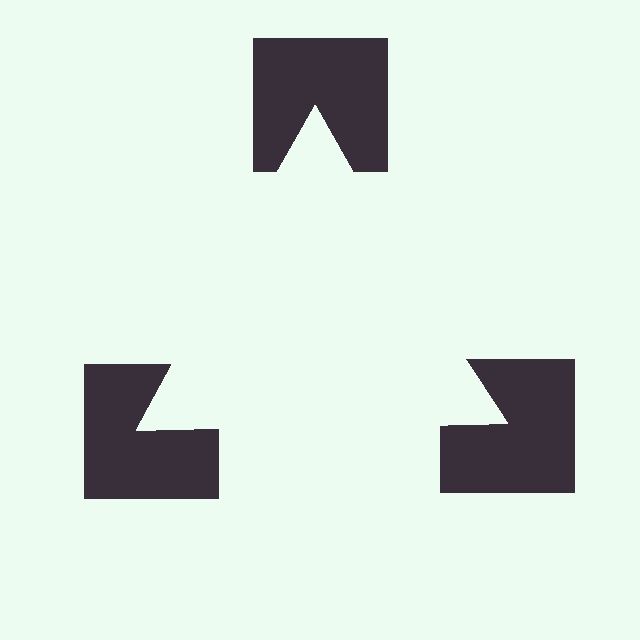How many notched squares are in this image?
There are 3 — one at each vertex of the illusory triangle.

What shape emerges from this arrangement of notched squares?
An illusory triangle — its edges are inferred from the aligned wedge cuts in the notched squares, not physically drawn.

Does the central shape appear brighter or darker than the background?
It typically appears slightly brighter than the background, even though no actual brightness change is drawn.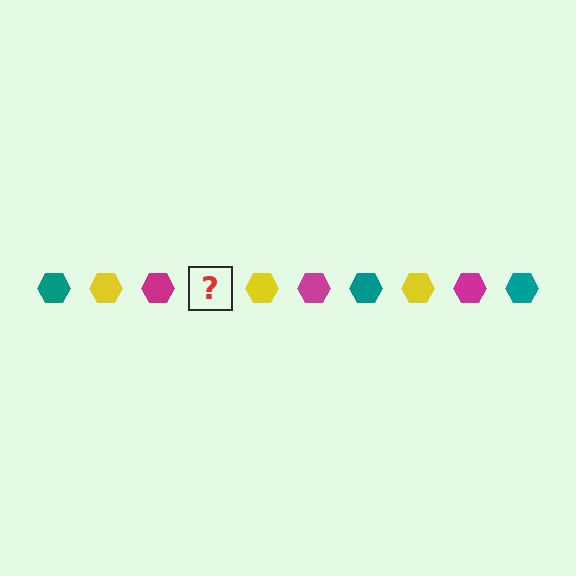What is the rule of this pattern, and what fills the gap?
The rule is that the pattern cycles through teal, yellow, magenta hexagons. The gap should be filled with a teal hexagon.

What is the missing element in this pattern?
The missing element is a teal hexagon.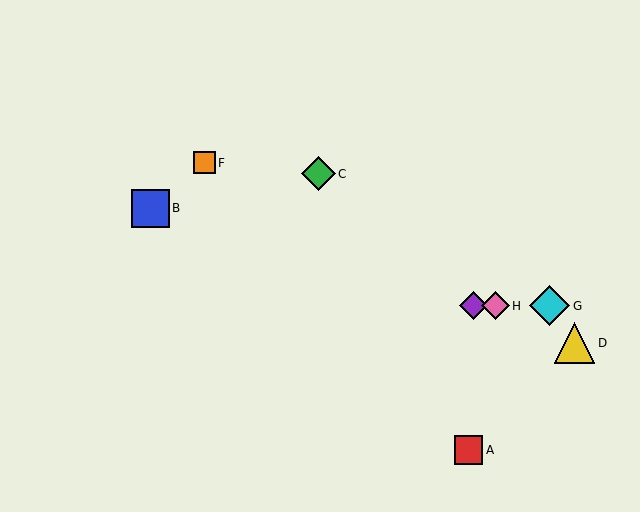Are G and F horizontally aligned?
No, G is at y≈306 and F is at y≈163.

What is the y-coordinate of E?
Object E is at y≈306.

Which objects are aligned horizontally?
Objects E, G, H are aligned horizontally.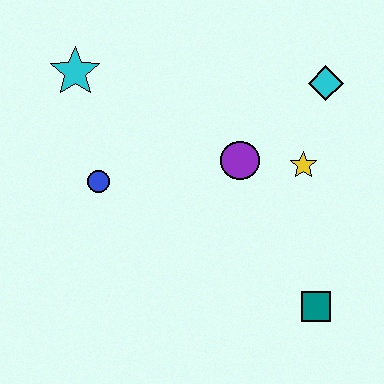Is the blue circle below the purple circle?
Yes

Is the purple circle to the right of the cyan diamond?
No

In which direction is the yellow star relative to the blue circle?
The yellow star is to the right of the blue circle.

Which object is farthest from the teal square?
The cyan star is farthest from the teal square.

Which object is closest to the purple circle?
The yellow star is closest to the purple circle.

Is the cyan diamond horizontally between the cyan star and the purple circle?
No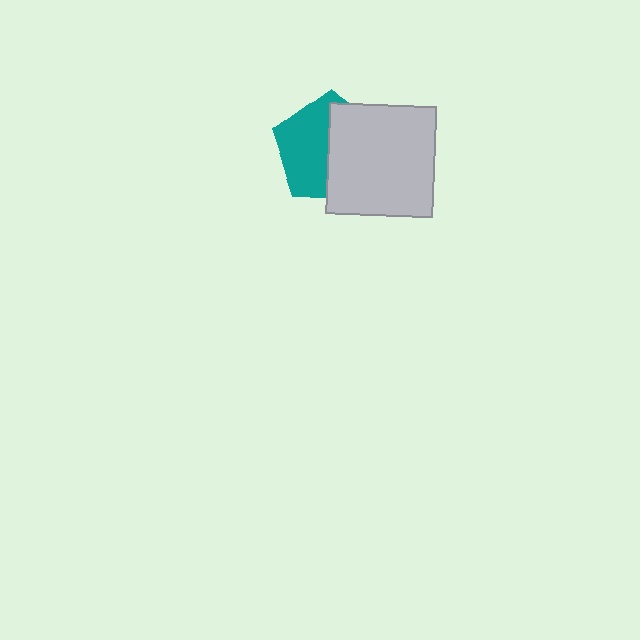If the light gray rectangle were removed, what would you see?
You would see the complete teal pentagon.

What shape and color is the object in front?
The object in front is a light gray rectangle.